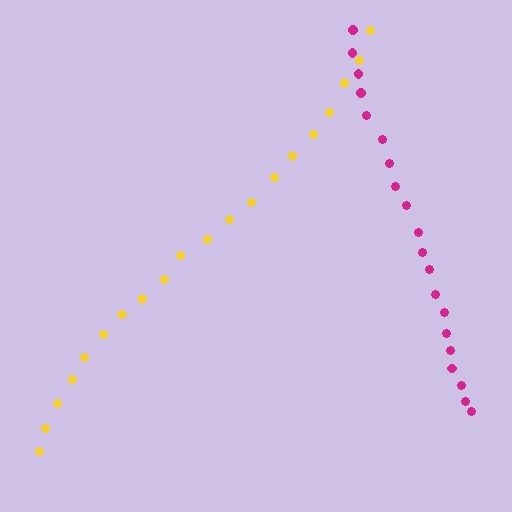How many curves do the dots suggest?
There are 2 distinct paths.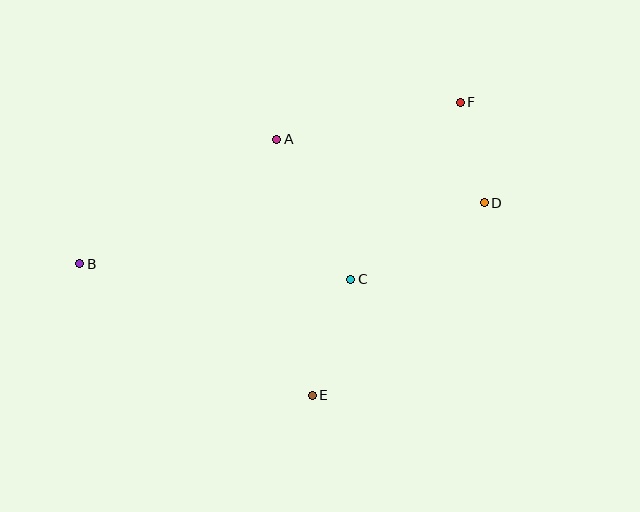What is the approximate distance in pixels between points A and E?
The distance between A and E is approximately 259 pixels.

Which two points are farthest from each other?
Points B and F are farthest from each other.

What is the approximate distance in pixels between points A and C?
The distance between A and C is approximately 158 pixels.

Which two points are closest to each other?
Points D and F are closest to each other.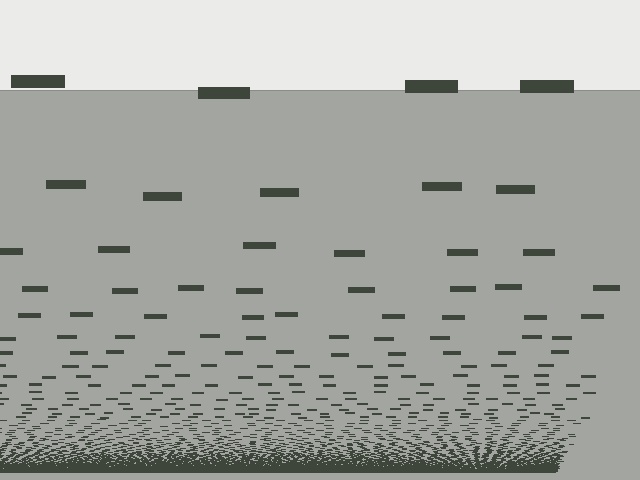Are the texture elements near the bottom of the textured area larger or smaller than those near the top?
Smaller. The gradient is inverted — elements near the bottom are smaller and denser.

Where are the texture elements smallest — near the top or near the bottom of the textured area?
Near the bottom.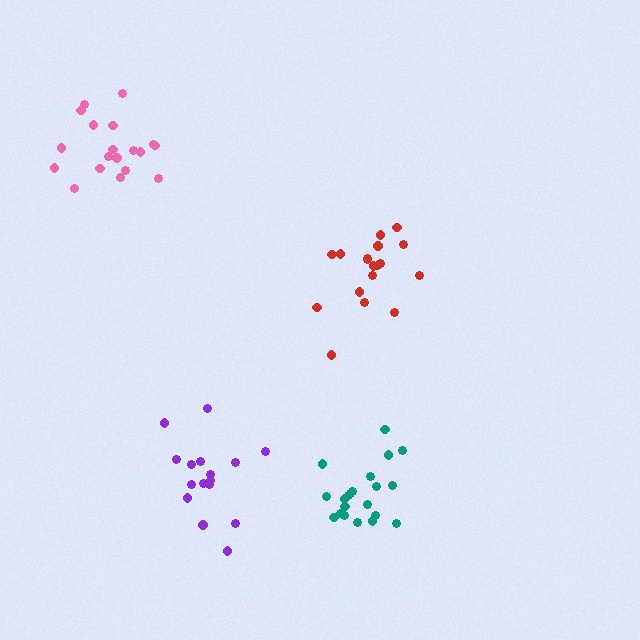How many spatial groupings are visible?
There are 4 spatial groupings.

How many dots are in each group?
Group 1: 21 dots, Group 2: 16 dots, Group 3: 18 dots, Group 4: 19 dots (74 total).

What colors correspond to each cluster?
The clusters are colored: teal, purple, red, pink.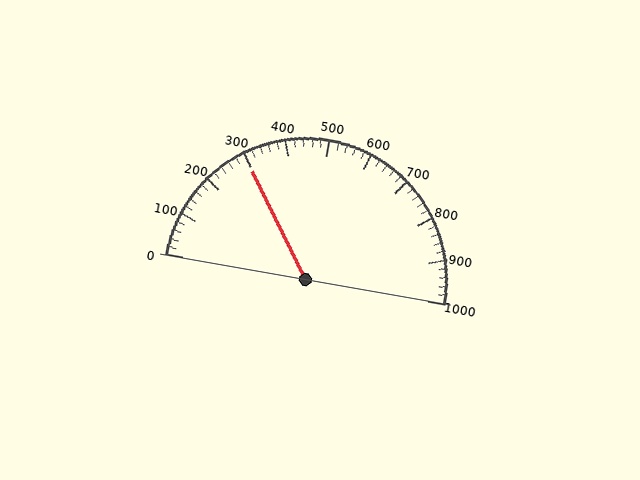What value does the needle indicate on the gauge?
The needle indicates approximately 300.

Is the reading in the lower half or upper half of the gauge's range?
The reading is in the lower half of the range (0 to 1000).